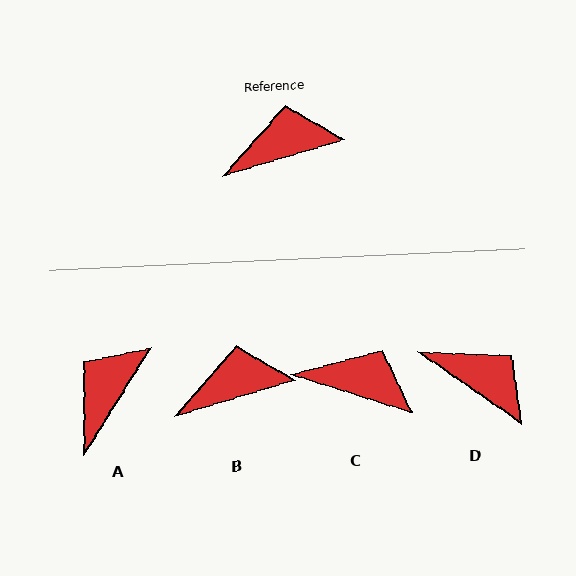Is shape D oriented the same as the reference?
No, it is off by about 51 degrees.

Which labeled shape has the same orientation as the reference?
B.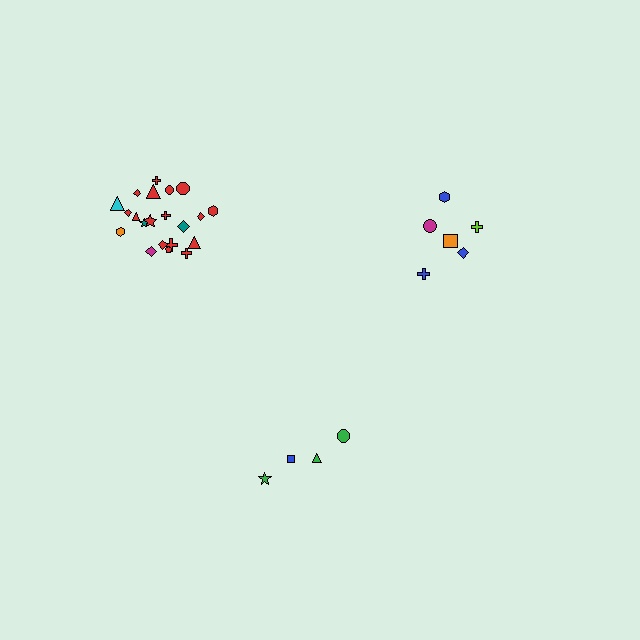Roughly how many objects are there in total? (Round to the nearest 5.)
Roughly 30 objects in total.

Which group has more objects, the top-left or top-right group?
The top-left group.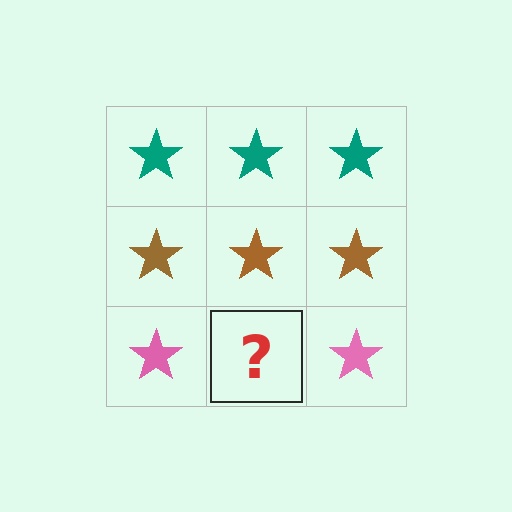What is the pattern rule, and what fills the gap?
The rule is that each row has a consistent color. The gap should be filled with a pink star.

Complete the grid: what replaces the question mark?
The question mark should be replaced with a pink star.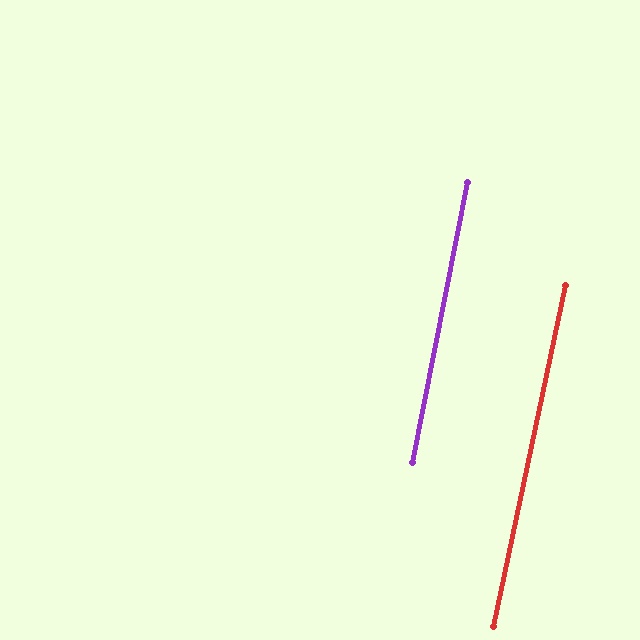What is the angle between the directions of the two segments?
Approximately 1 degree.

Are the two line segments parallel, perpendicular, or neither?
Parallel — their directions differ by only 0.8°.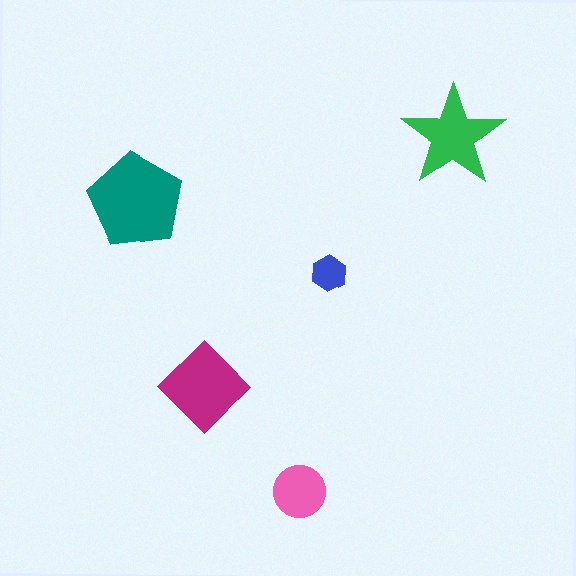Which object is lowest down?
The pink circle is bottommost.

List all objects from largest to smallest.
The teal pentagon, the magenta diamond, the green star, the pink circle, the blue hexagon.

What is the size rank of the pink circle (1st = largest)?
4th.